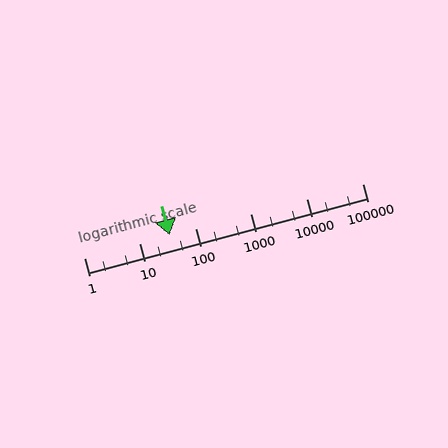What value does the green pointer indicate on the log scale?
The pointer indicates approximately 35.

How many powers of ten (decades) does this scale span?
The scale spans 5 decades, from 1 to 100000.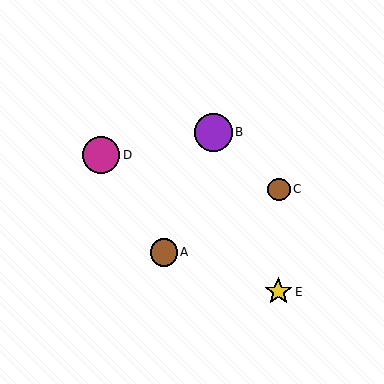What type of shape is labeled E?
Shape E is a yellow star.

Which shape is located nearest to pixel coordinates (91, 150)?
The magenta circle (labeled D) at (101, 155) is nearest to that location.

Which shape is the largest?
The purple circle (labeled B) is the largest.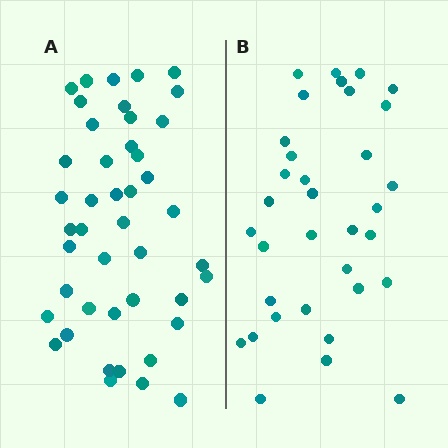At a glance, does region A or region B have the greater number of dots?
Region A (the left region) has more dots.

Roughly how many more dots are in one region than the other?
Region A has roughly 10 or so more dots than region B.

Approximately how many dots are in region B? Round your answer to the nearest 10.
About 30 dots. (The exact count is 34, which rounds to 30.)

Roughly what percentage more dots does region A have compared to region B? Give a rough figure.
About 30% more.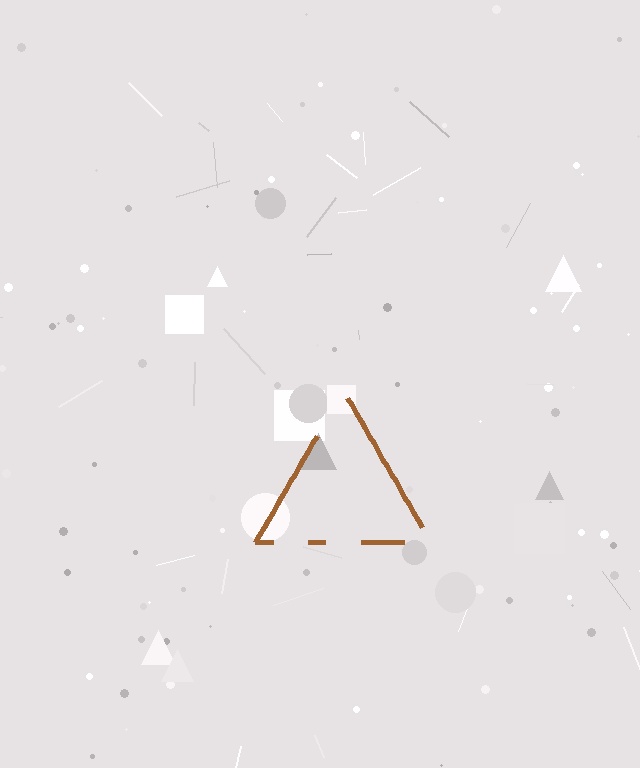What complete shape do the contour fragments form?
The contour fragments form a triangle.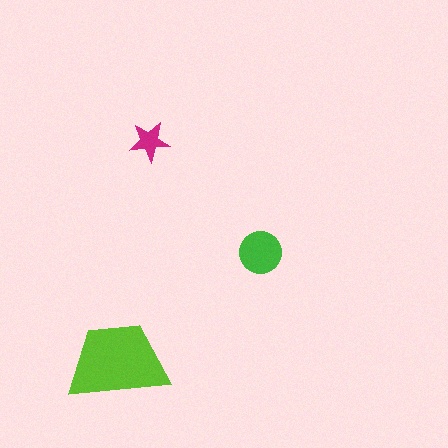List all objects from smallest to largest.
The magenta star, the green circle, the lime trapezoid.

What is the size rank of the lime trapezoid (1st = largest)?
1st.